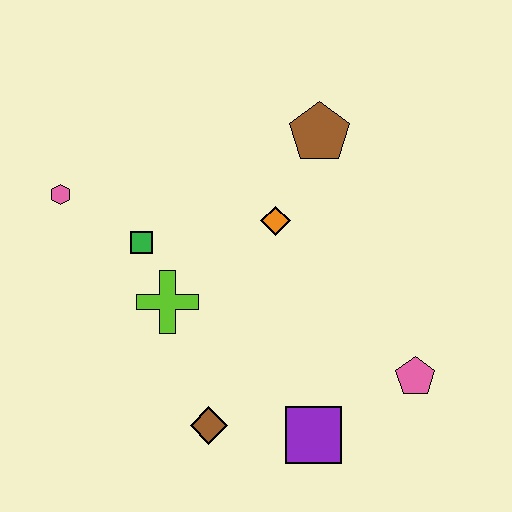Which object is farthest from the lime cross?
The pink pentagon is farthest from the lime cross.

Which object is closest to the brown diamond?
The purple square is closest to the brown diamond.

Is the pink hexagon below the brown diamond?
No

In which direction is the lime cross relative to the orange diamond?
The lime cross is to the left of the orange diamond.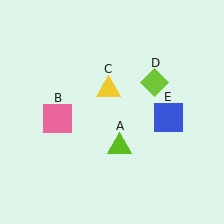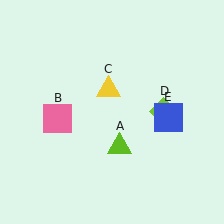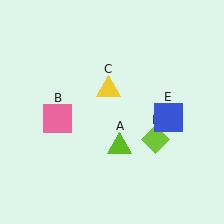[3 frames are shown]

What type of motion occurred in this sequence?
The lime diamond (object D) rotated clockwise around the center of the scene.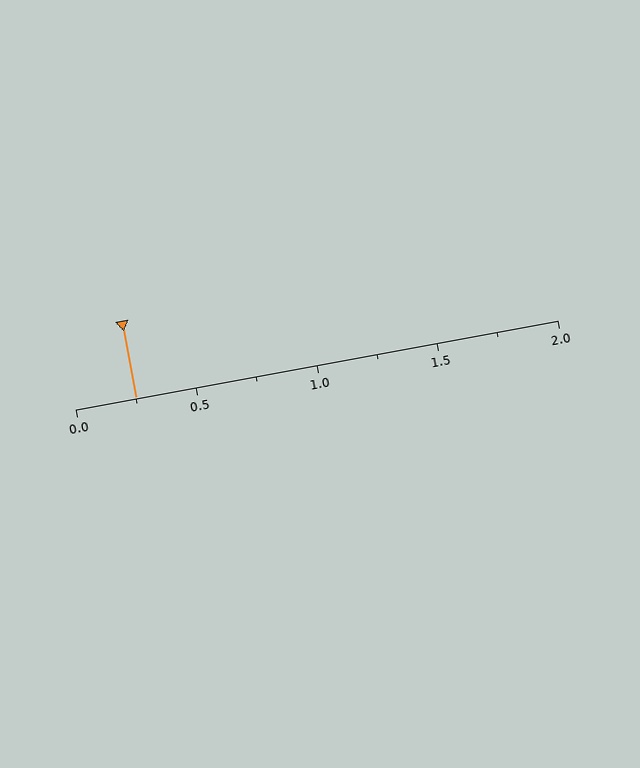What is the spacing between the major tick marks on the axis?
The major ticks are spaced 0.5 apart.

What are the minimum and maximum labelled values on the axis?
The axis runs from 0.0 to 2.0.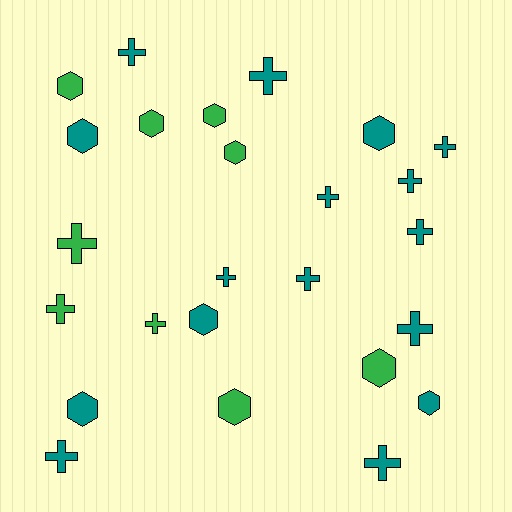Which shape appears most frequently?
Cross, with 14 objects.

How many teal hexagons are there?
There are 5 teal hexagons.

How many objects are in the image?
There are 25 objects.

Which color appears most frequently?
Teal, with 16 objects.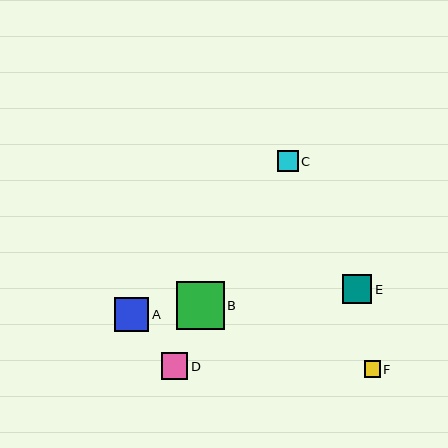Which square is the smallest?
Square F is the smallest with a size of approximately 16 pixels.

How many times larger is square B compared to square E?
Square B is approximately 1.7 times the size of square E.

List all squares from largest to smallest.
From largest to smallest: B, A, E, D, C, F.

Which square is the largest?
Square B is the largest with a size of approximately 48 pixels.